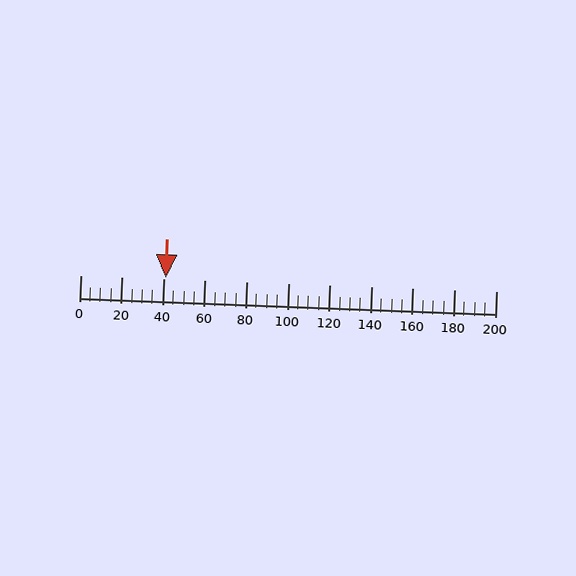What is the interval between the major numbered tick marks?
The major tick marks are spaced 20 units apart.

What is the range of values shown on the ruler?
The ruler shows values from 0 to 200.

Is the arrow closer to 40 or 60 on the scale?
The arrow is closer to 40.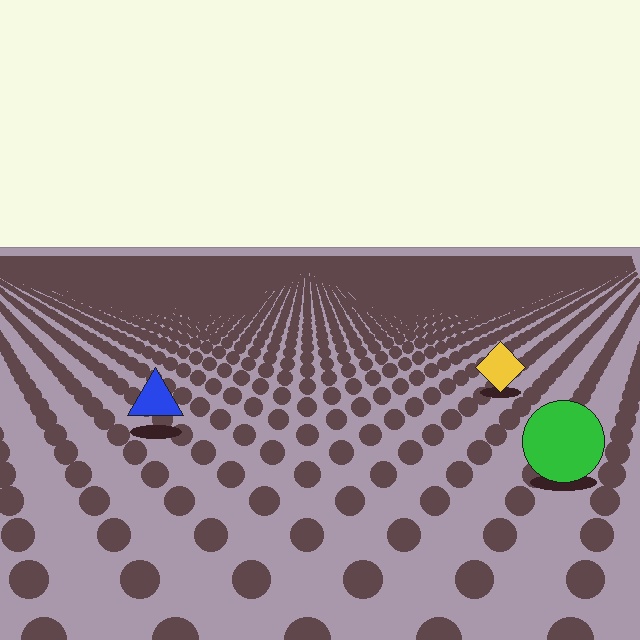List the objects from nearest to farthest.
From nearest to farthest: the green circle, the blue triangle, the yellow diamond.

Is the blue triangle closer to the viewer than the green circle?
No. The green circle is closer — you can tell from the texture gradient: the ground texture is coarser near it.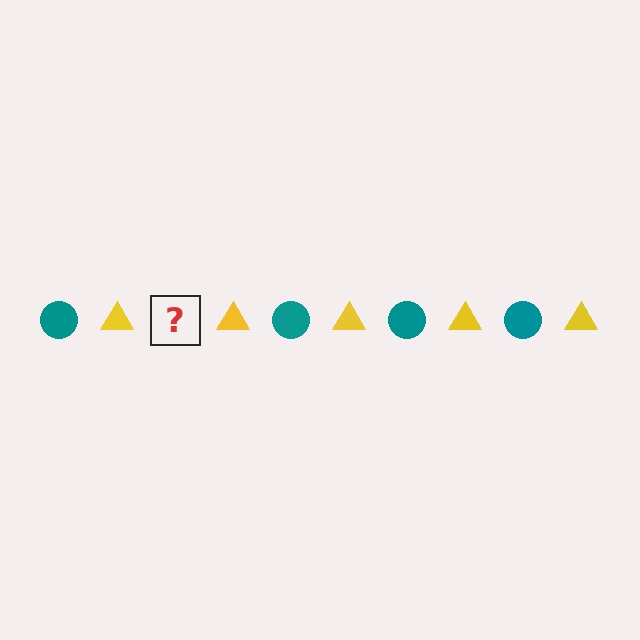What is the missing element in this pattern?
The missing element is a teal circle.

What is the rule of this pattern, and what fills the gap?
The rule is that the pattern alternates between teal circle and yellow triangle. The gap should be filled with a teal circle.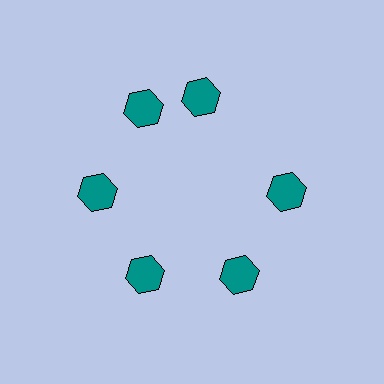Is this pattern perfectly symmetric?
No. The 6 teal hexagons are arranged in a ring, but one element near the 1 o'clock position is rotated out of alignment along the ring, breaking the 6-fold rotational symmetry.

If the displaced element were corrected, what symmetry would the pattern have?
It would have 6-fold rotational symmetry — the pattern would map onto itself every 60 degrees.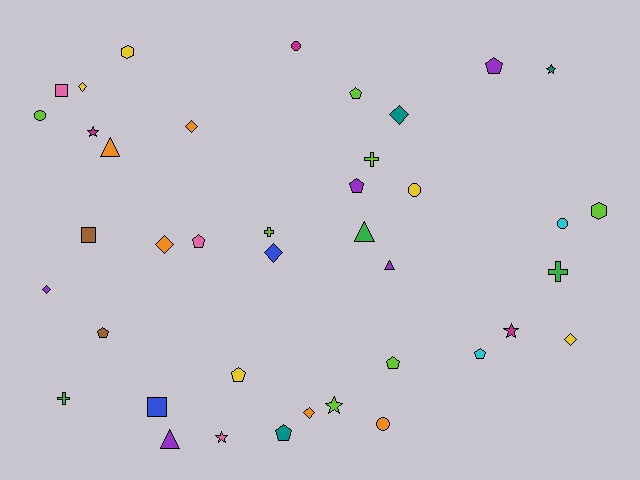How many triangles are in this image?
There are 4 triangles.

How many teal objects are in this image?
There are 3 teal objects.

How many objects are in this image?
There are 40 objects.